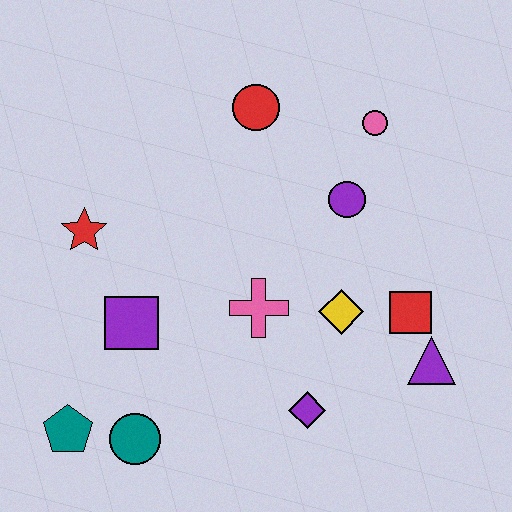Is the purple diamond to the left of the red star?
No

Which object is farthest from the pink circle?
The teal pentagon is farthest from the pink circle.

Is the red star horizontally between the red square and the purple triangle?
No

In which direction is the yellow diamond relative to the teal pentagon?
The yellow diamond is to the right of the teal pentagon.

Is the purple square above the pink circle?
No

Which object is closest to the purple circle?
The pink circle is closest to the purple circle.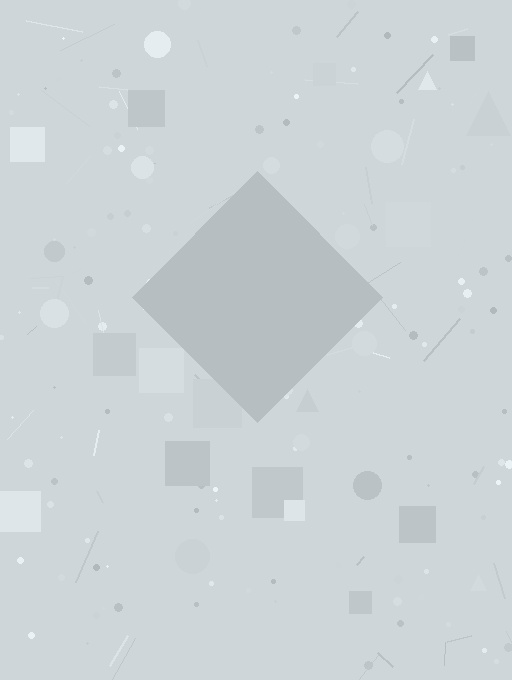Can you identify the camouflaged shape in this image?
The camouflaged shape is a diamond.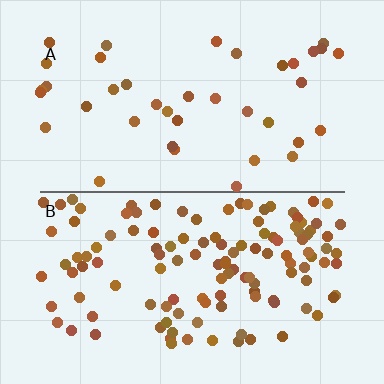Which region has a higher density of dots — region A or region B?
B (the bottom).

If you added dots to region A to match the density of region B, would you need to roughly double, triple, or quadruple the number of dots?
Approximately triple.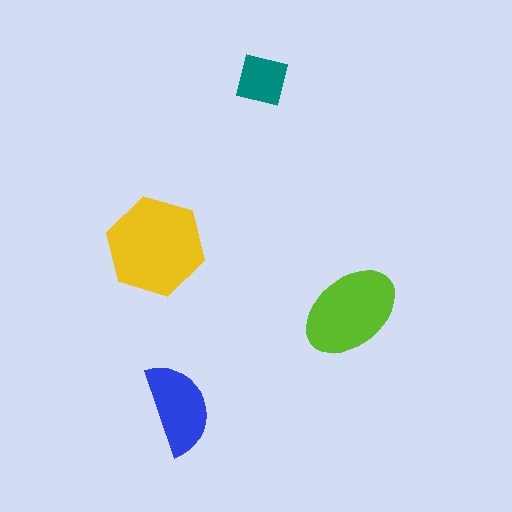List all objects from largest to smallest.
The yellow hexagon, the lime ellipse, the blue semicircle, the teal square.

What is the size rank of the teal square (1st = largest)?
4th.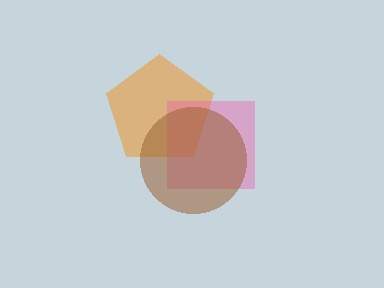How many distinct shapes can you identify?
There are 3 distinct shapes: an orange pentagon, a pink square, a brown circle.